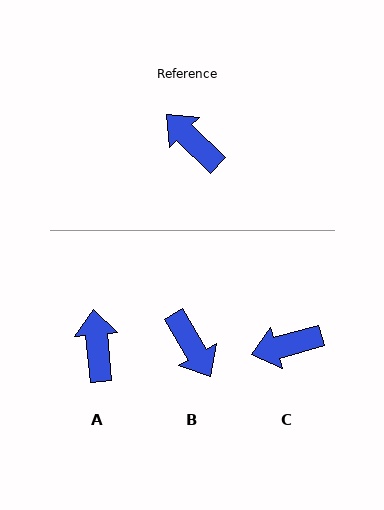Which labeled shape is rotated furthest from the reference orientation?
B, about 165 degrees away.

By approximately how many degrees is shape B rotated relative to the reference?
Approximately 165 degrees counter-clockwise.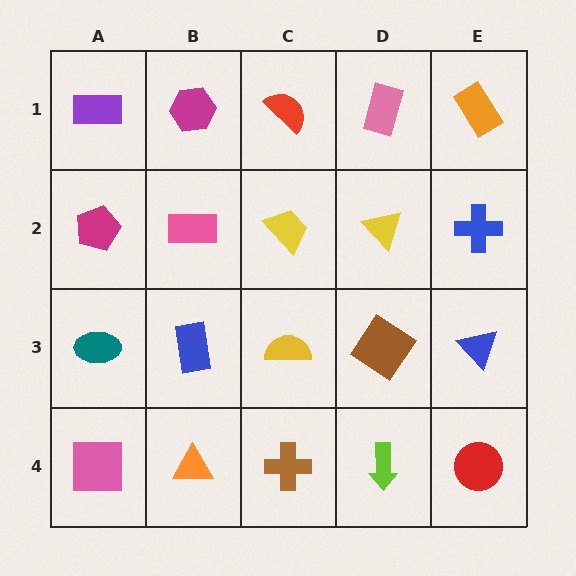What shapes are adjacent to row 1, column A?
A magenta pentagon (row 2, column A), a magenta hexagon (row 1, column B).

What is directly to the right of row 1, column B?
A red semicircle.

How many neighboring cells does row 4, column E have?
2.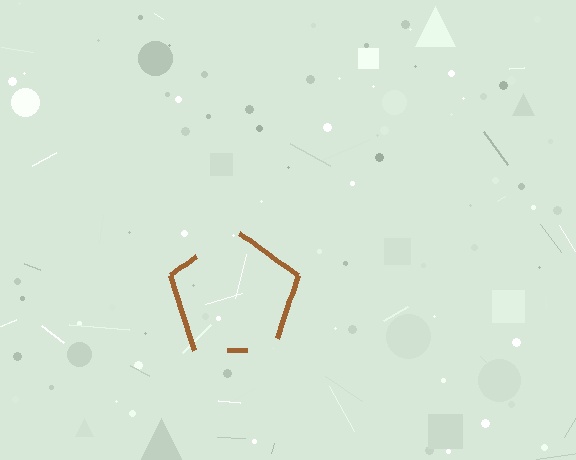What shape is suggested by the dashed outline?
The dashed outline suggests a pentagon.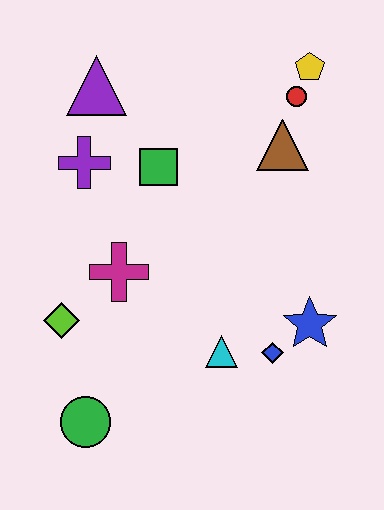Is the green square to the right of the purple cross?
Yes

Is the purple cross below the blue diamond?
No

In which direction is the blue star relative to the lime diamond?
The blue star is to the right of the lime diamond.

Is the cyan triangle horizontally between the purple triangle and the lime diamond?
No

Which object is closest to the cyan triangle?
The blue diamond is closest to the cyan triangle.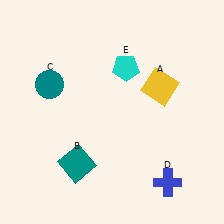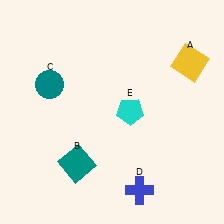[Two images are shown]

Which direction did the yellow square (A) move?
The yellow square (A) moved right.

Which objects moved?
The objects that moved are: the yellow square (A), the blue cross (D), the cyan pentagon (E).